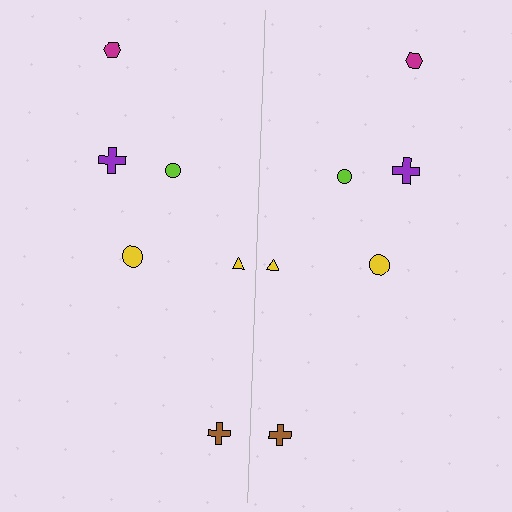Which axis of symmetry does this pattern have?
The pattern has a vertical axis of symmetry running through the center of the image.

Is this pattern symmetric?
Yes, this pattern has bilateral (reflection) symmetry.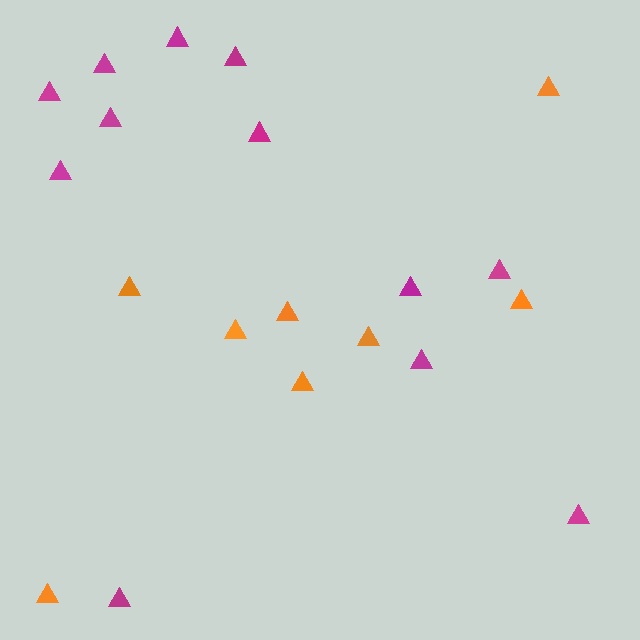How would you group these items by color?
There are 2 groups: one group of orange triangles (8) and one group of magenta triangles (12).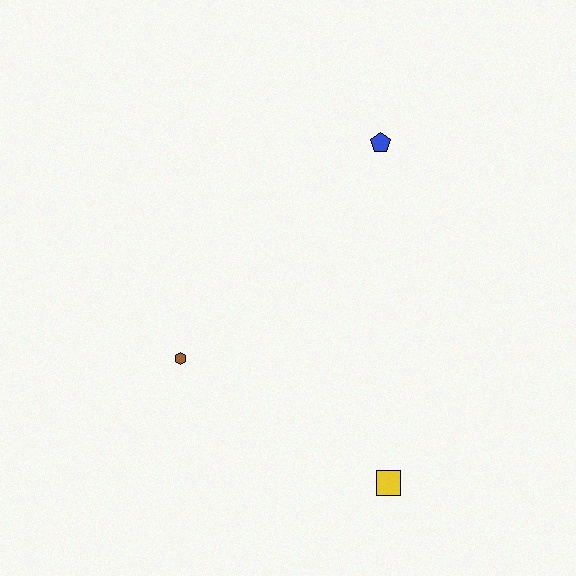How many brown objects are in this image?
There is 1 brown object.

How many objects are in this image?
There are 3 objects.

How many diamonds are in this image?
There are no diamonds.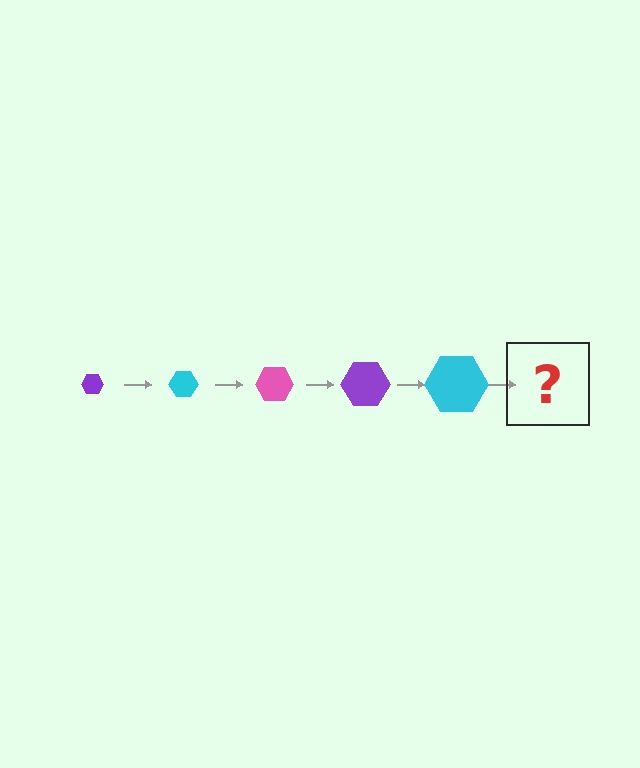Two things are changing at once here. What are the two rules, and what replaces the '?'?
The two rules are that the hexagon grows larger each step and the color cycles through purple, cyan, and pink. The '?' should be a pink hexagon, larger than the previous one.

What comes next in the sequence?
The next element should be a pink hexagon, larger than the previous one.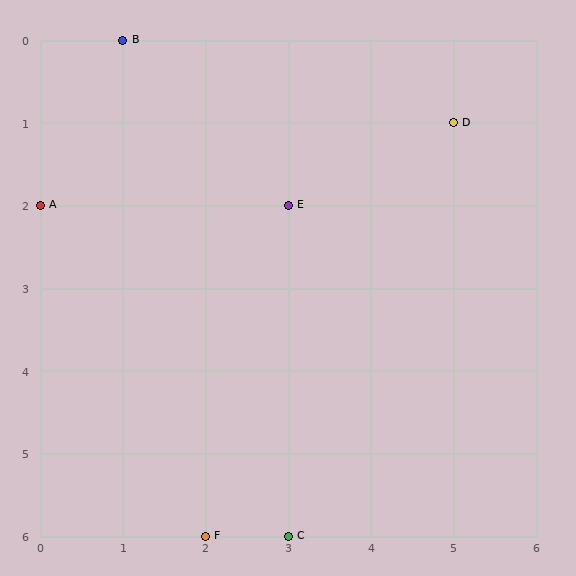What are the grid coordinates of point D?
Point D is at grid coordinates (5, 1).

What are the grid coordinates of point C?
Point C is at grid coordinates (3, 6).